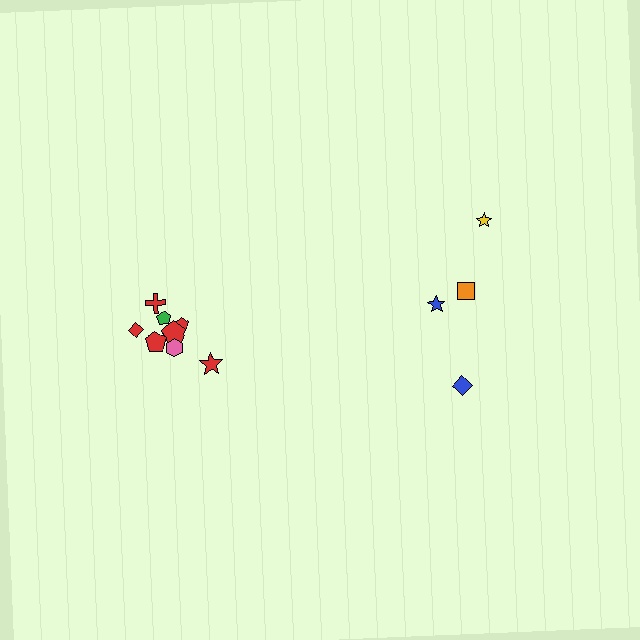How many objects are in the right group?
There are 4 objects.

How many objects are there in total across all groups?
There are 12 objects.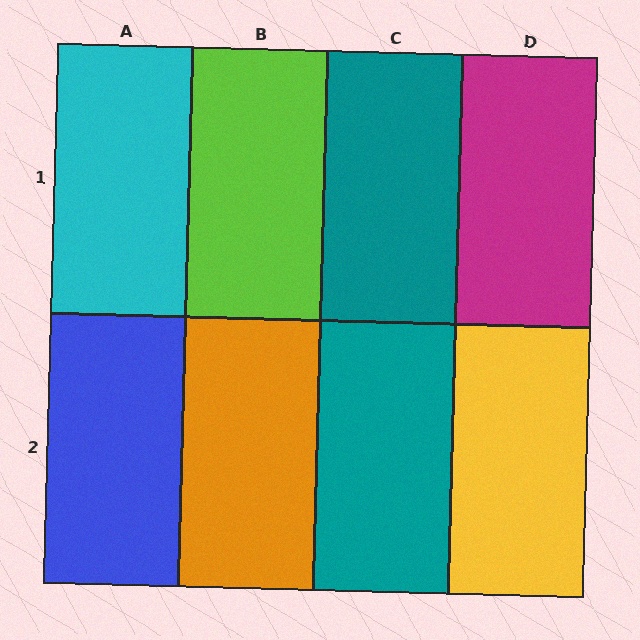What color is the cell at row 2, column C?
Teal.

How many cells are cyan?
1 cell is cyan.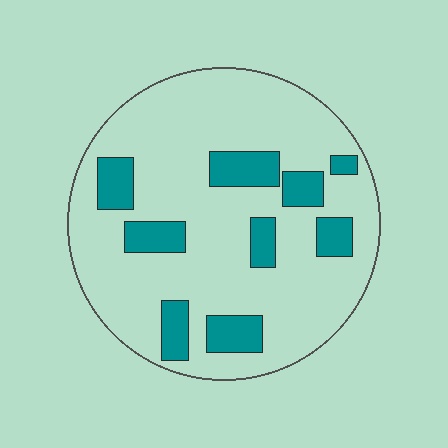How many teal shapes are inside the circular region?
9.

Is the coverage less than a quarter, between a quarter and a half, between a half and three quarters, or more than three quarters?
Less than a quarter.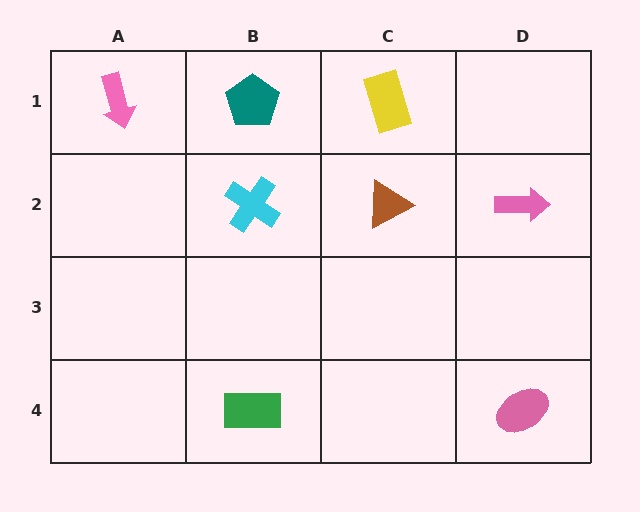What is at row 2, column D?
A pink arrow.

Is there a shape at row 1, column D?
No, that cell is empty.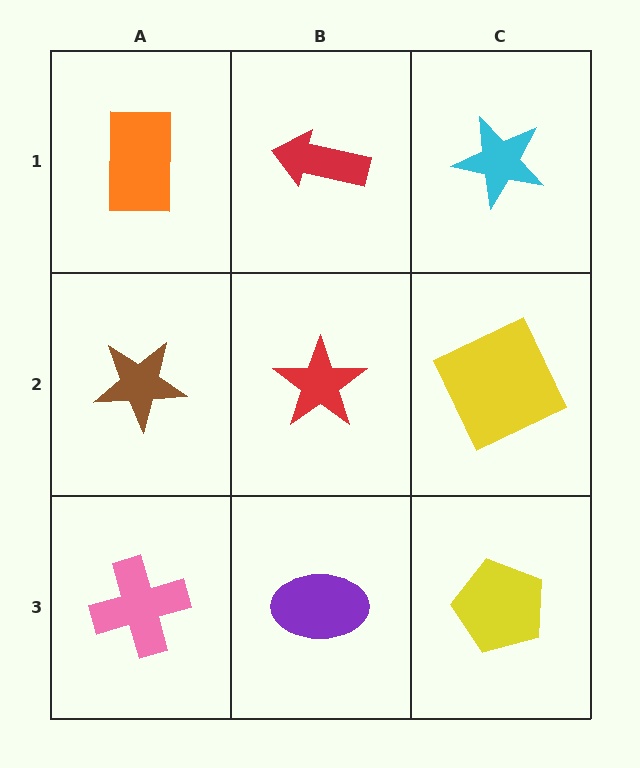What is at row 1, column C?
A cyan star.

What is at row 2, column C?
A yellow square.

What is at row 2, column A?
A brown star.